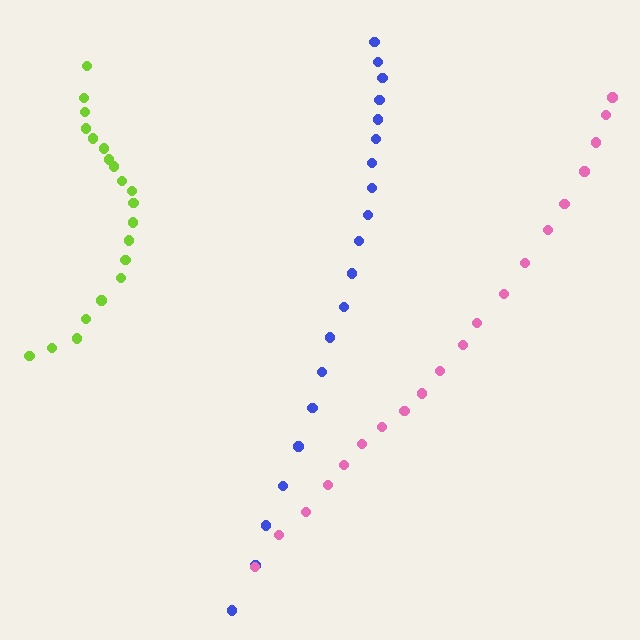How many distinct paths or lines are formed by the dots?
There are 3 distinct paths.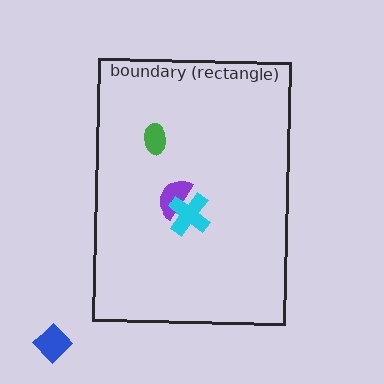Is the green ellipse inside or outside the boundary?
Inside.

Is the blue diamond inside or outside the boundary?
Outside.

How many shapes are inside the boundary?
3 inside, 1 outside.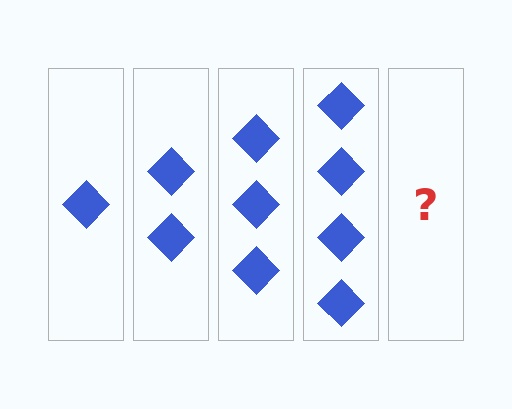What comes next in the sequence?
The next element should be 5 diamonds.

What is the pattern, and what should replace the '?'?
The pattern is that each step adds one more diamond. The '?' should be 5 diamonds.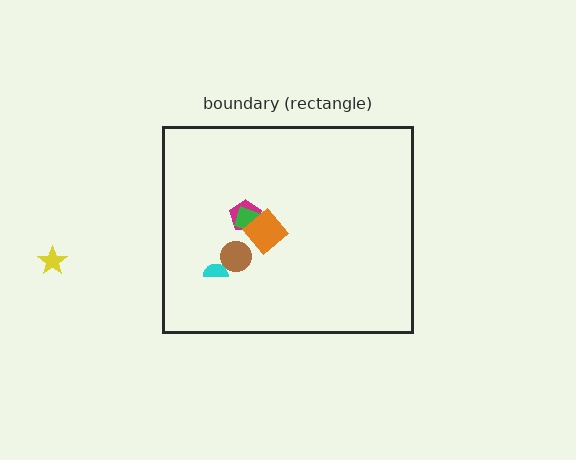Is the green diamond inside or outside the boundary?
Inside.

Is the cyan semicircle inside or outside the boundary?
Inside.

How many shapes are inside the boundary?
5 inside, 1 outside.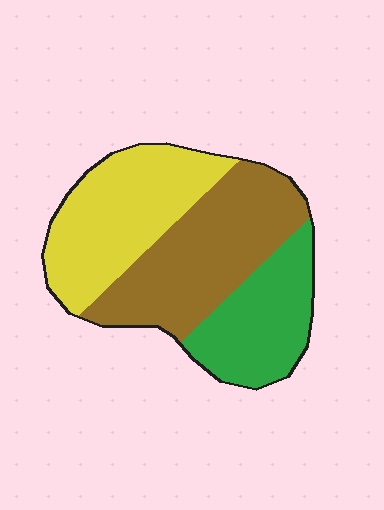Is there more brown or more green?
Brown.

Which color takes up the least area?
Green, at roughly 25%.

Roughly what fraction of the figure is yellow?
Yellow covers roughly 35% of the figure.